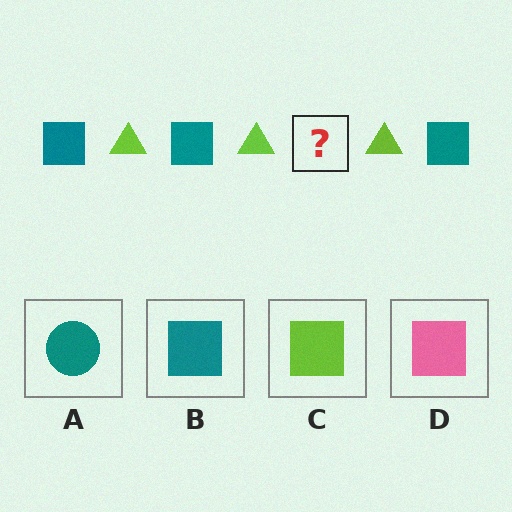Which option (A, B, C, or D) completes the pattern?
B.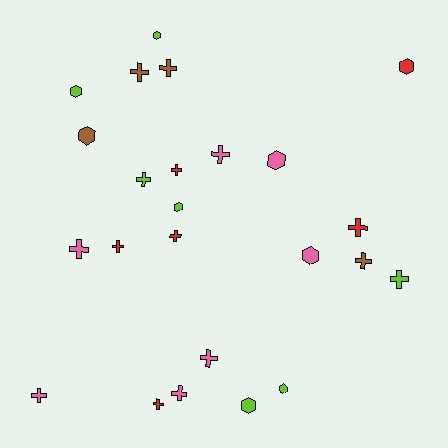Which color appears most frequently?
Pink, with 7 objects.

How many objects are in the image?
There are 24 objects.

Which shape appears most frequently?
Cross, with 15 objects.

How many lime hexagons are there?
There are 5 lime hexagons.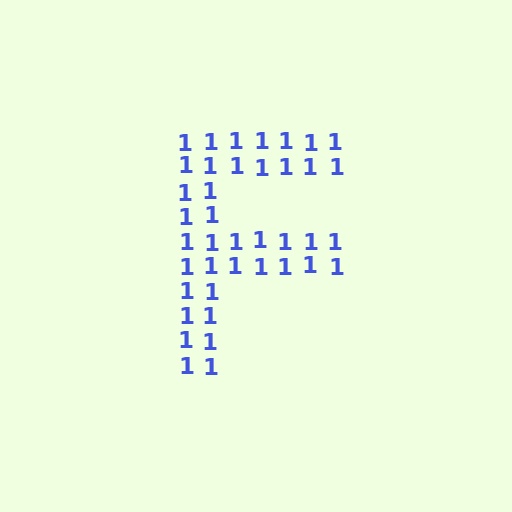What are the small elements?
The small elements are digit 1's.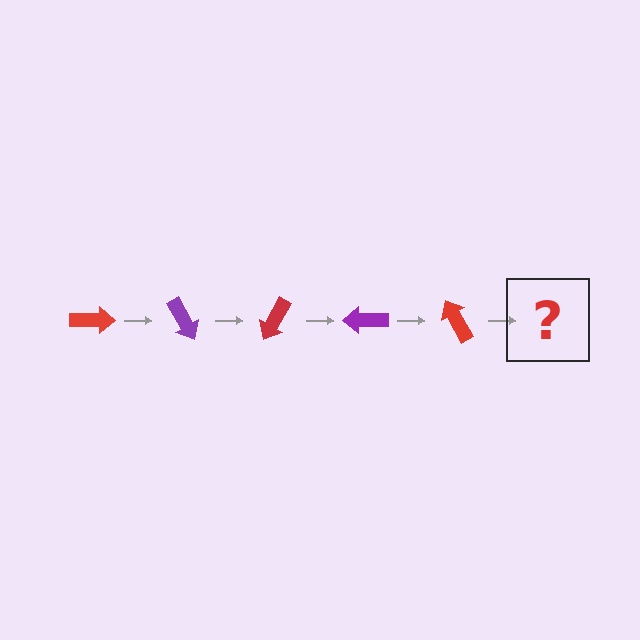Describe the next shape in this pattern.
It should be a purple arrow, rotated 300 degrees from the start.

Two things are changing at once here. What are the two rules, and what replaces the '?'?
The two rules are that it rotates 60 degrees each step and the color cycles through red and purple. The '?' should be a purple arrow, rotated 300 degrees from the start.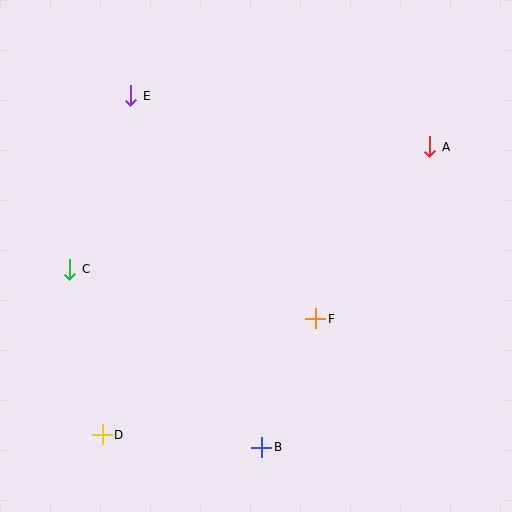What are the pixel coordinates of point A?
Point A is at (430, 147).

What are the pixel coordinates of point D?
Point D is at (102, 435).